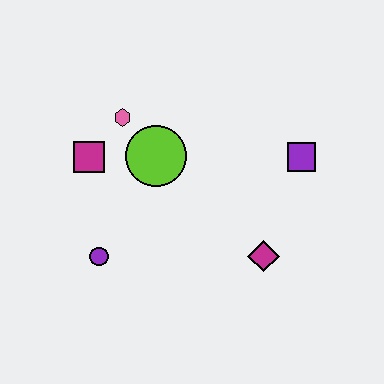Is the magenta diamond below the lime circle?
Yes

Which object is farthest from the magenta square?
The purple square is farthest from the magenta square.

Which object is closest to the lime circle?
The pink hexagon is closest to the lime circle.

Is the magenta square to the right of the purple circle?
No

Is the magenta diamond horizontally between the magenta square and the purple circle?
No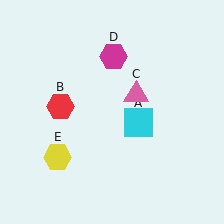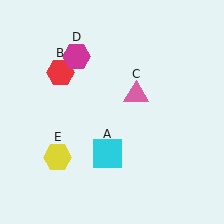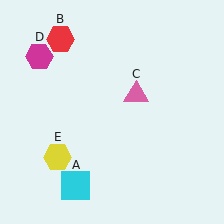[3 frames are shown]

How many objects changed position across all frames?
3 objects changed position: cyan square (object A), red hexagon (object B), magenta hexagon (object D).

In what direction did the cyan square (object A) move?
The cyan square (object A) moved down and to the left.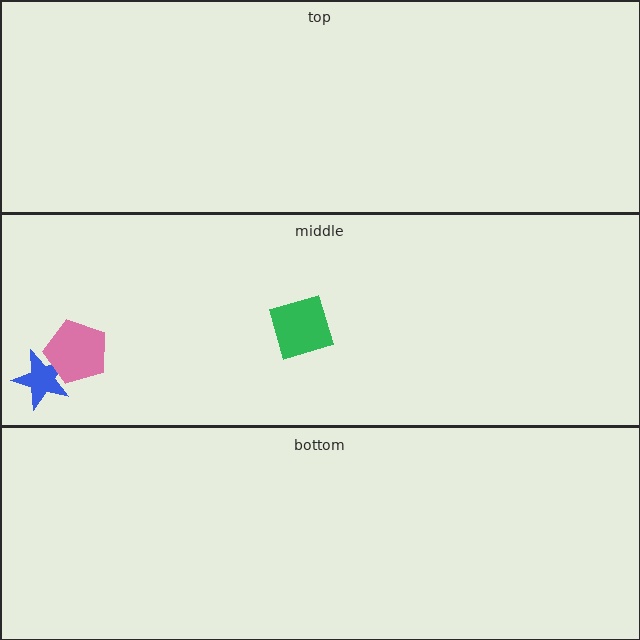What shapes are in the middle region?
The green square, the blue star, the pink pentagon.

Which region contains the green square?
The middle region.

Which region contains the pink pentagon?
The middle region.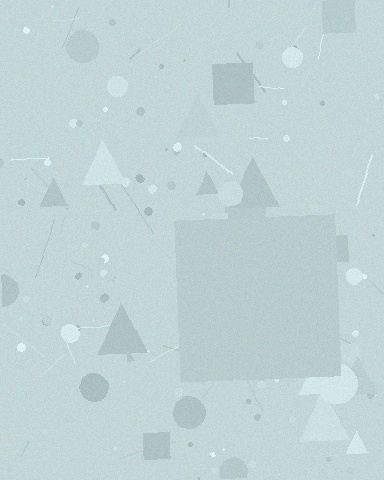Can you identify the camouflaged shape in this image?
The camouflaged shape is a square.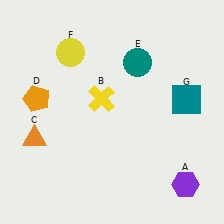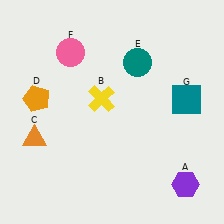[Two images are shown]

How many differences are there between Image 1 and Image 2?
There is 1 difference between the two images.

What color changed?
The circle (F) changed from yellow in Image 1 to pink in Image 2.